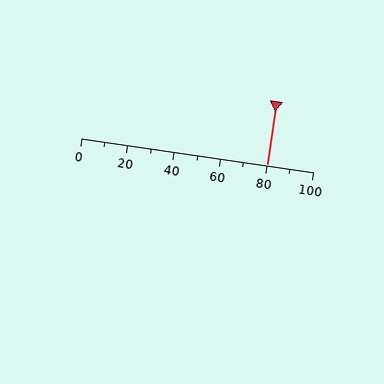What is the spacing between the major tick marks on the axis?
The major ticks are spaced 20 apart.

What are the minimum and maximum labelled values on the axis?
The axis runs from 0 to 100.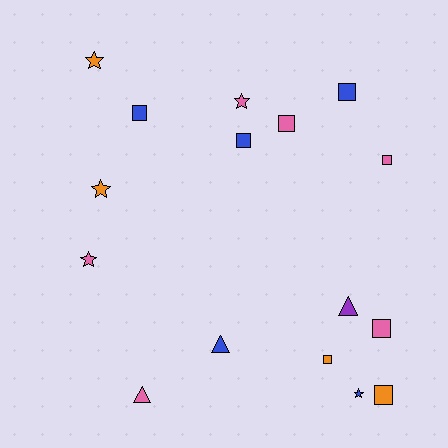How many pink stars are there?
There are 2 pink stars.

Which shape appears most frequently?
Square, with 8 objects.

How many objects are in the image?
There are 16 objects.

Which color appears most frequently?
Pink, with 6 objects.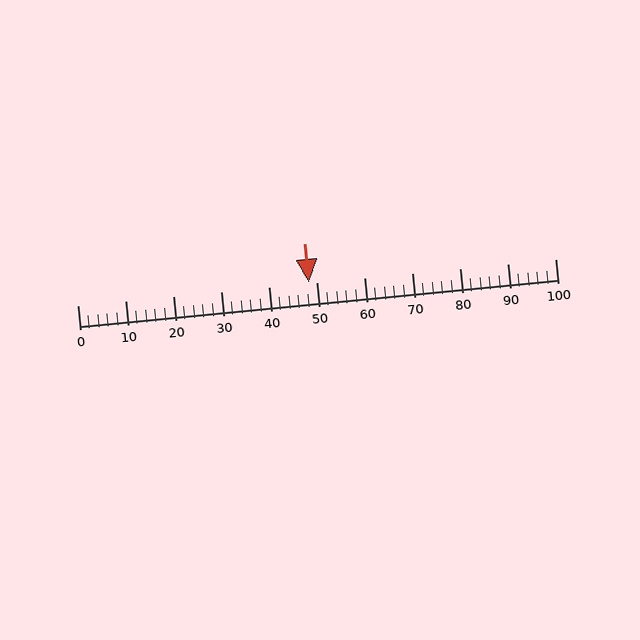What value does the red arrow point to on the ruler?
The red arrow points to approximately 48.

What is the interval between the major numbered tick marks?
The major tick marks are spaced 10 units apart.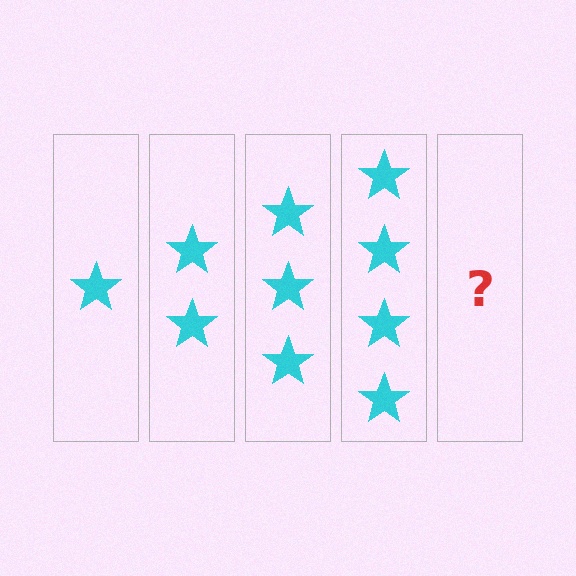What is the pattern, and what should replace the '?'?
The pattern is that each step adds one more star. The '?' should be 5 stars.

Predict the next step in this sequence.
The next step is 5 stars.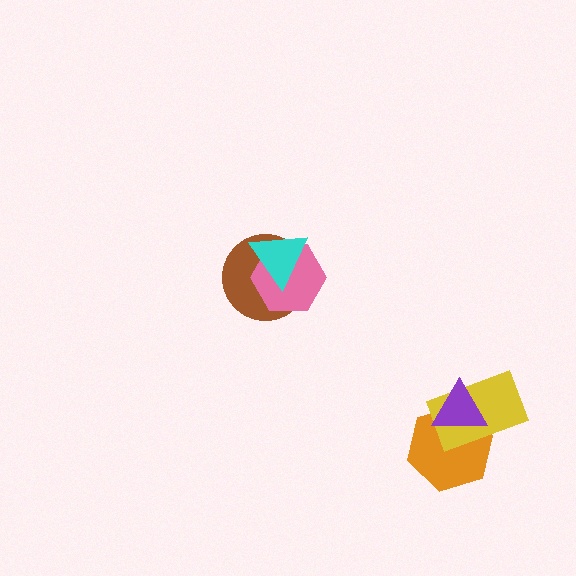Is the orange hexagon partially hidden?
Yes, it is partially covered by another shape.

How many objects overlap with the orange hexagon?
2 objects overlap with the orange hexagon.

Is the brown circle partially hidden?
Yes, it is partially covered by another shape.